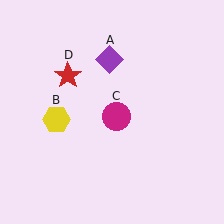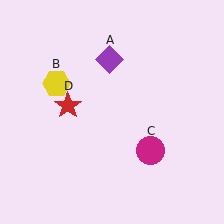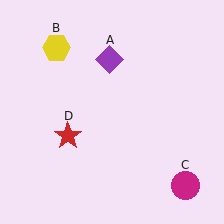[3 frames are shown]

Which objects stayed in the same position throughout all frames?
Purple diamond (object A) remained stationary.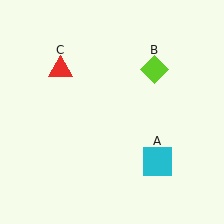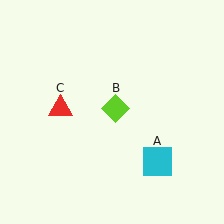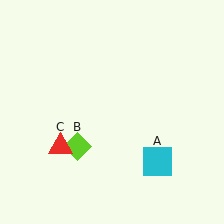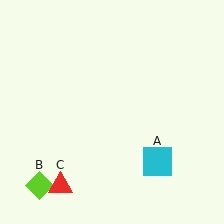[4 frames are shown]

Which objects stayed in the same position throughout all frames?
Cyan square (object A) remained stationary.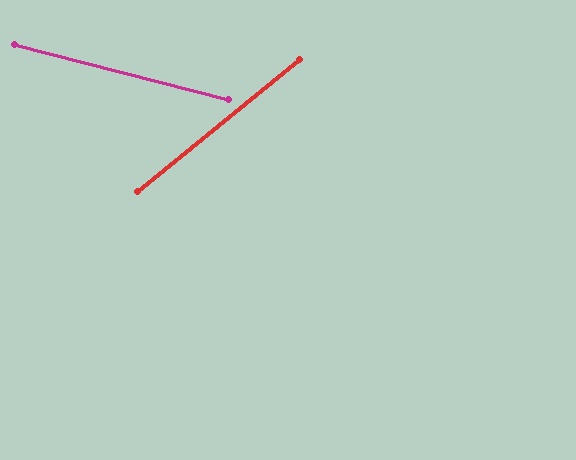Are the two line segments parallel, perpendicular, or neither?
Neither parallel nor perpendicular — they differ by about 54°.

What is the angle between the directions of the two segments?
Approximately 54 degrees.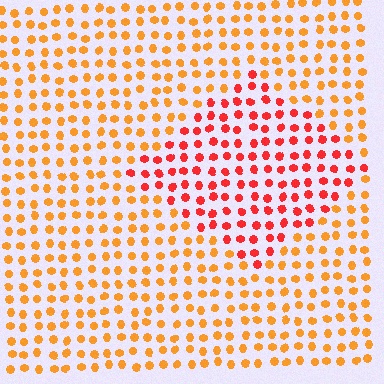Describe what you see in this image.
The image is filled with small orange elements in a uniform arrangement. A diamond-shaped region is visible where the elements are tinted to a slightly different hue, forming a subtle color boundary.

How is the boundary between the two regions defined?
The boundary is defined purely by a slight shift in hue (about 35 degrees). Spacing, size, and orientation are identical on both sides.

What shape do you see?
I see a diamond.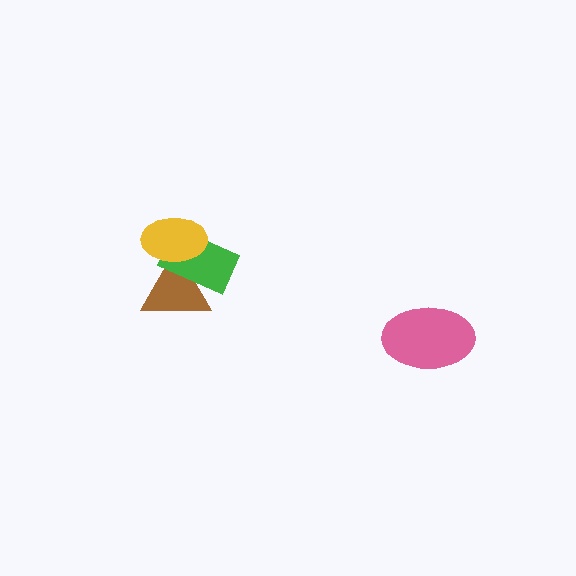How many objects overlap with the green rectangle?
2 objects overlap with the green rectangle.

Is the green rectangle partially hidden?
Yes, it is partially covered by another shape.